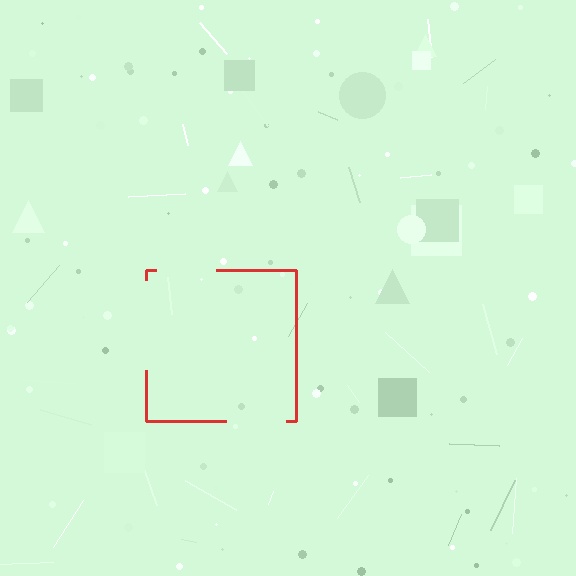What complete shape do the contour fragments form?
The contour fragments form a square.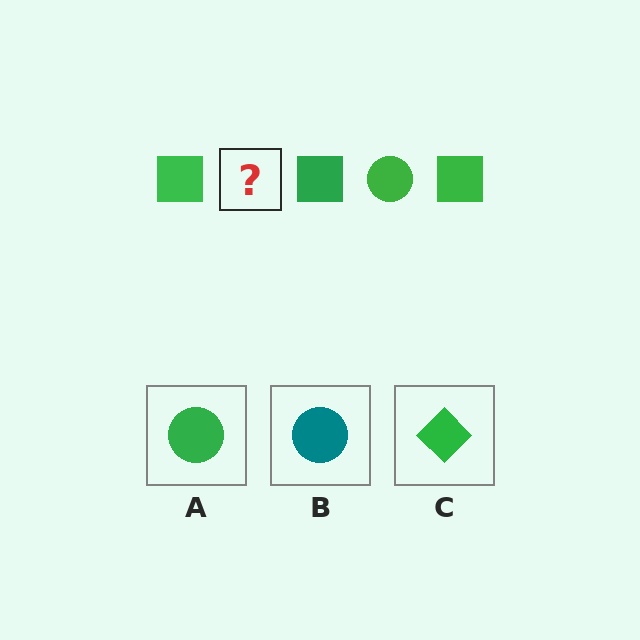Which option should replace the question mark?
Option A.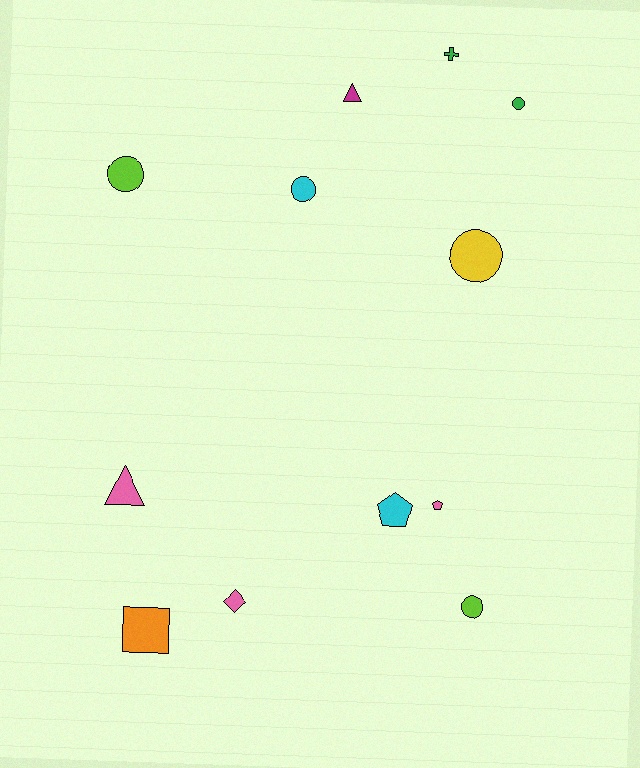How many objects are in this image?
There are 12 objects.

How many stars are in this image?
There are no stars.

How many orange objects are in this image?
There is 1 orange object.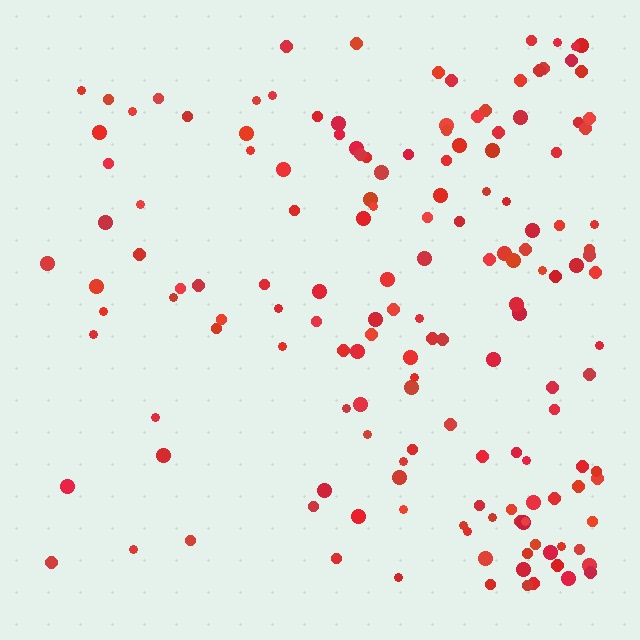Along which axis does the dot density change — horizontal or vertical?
Horizontal.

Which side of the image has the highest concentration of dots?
The right.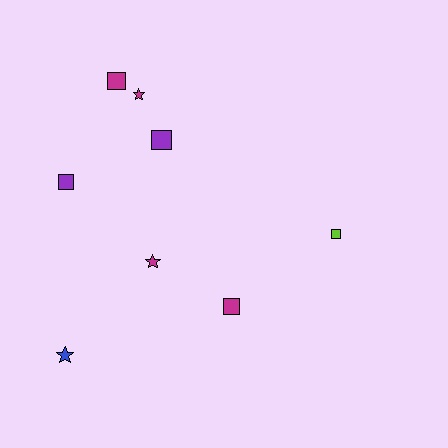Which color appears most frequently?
Magenta, with 4 objects.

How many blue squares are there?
There are no blue squares.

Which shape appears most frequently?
Square, with 5 objects.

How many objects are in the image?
There are 8 objects.